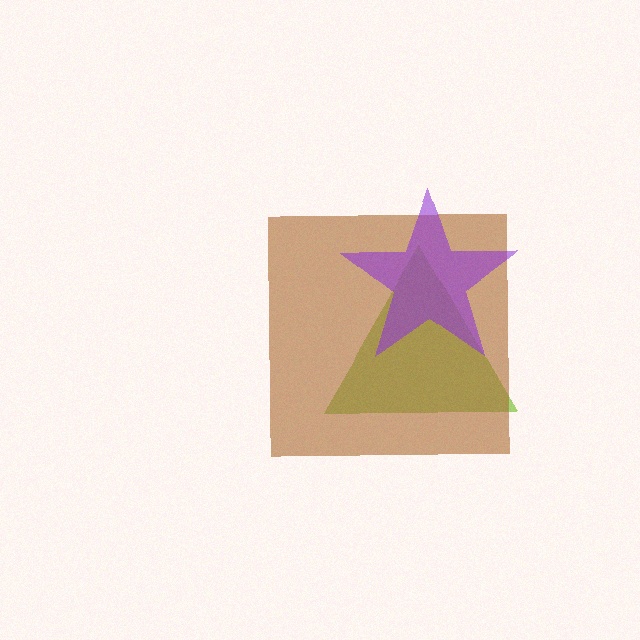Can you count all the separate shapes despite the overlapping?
Yes, there are 3 separate shapes.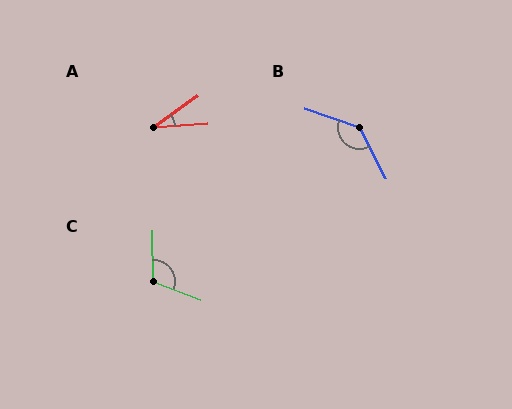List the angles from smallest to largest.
A (32°), C (112°), B (136°).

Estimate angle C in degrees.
Approximately 112 degrees.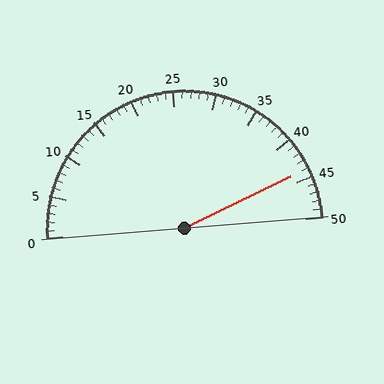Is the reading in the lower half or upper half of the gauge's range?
The reading is in the upper half of the range (0 to 50).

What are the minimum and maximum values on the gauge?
The gauge ranges from 0 to 50.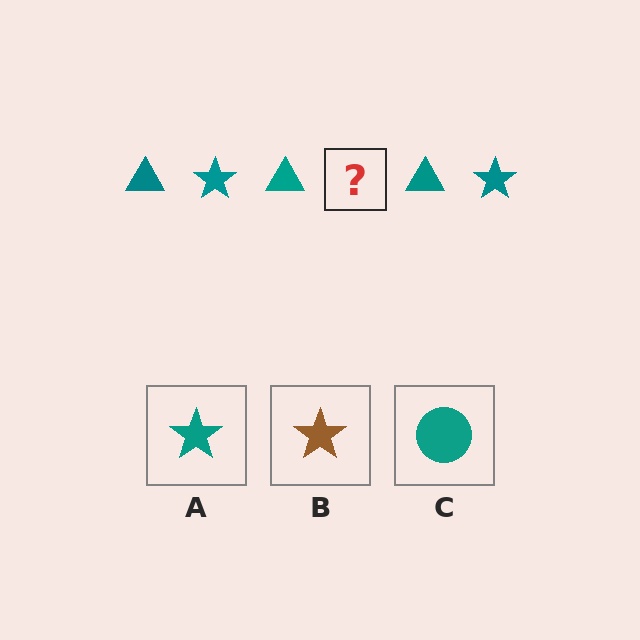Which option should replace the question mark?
Option A.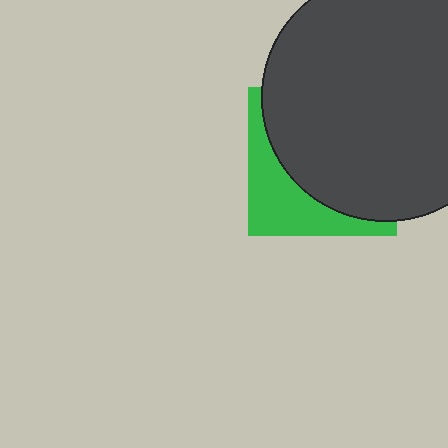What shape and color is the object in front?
The object in front is a dark gray circle.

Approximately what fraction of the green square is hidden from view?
Roughly 68% of the green square is hidden behind the dark gray circle.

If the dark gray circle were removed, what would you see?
You would see the complete green square.